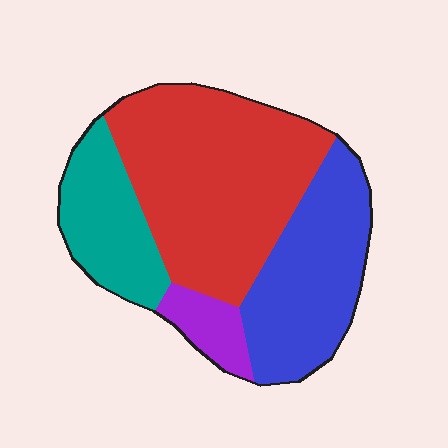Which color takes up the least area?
Purple, at roughly 5%.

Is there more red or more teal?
Red.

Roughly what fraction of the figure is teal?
Teal covers around 20% of the figure.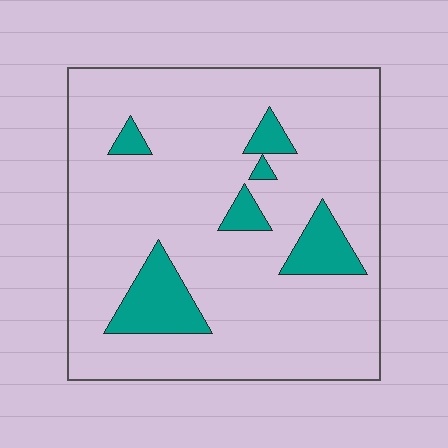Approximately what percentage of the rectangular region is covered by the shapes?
Approximately 15%.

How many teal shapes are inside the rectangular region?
6.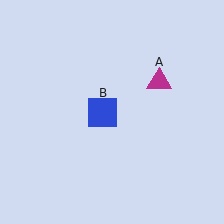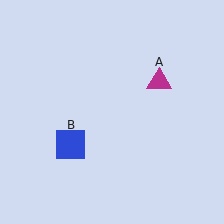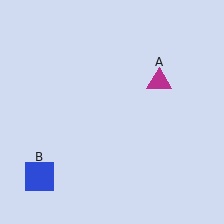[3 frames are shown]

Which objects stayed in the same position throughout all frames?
Magenta triangle (object A) remained stationary.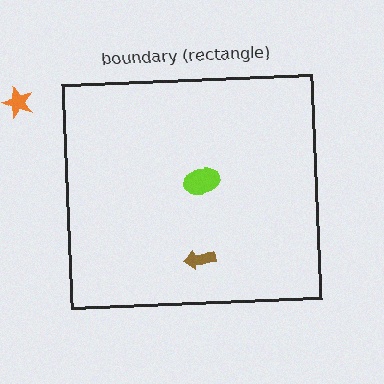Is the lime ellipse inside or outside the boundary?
Inside.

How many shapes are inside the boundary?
2 inside, 1 outside.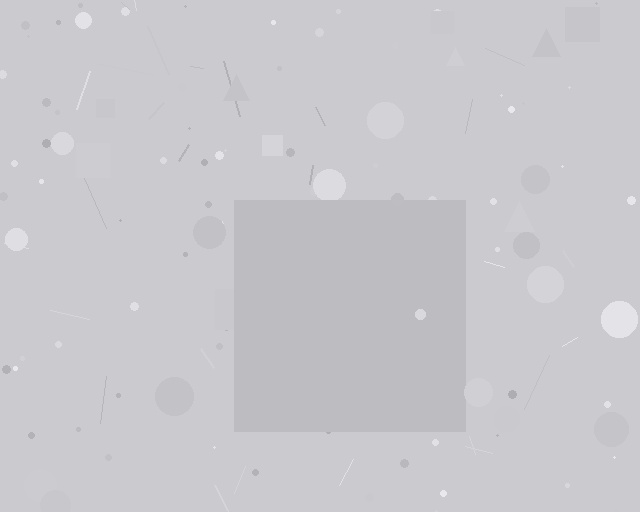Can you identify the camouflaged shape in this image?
The camouflaged shape is a square.